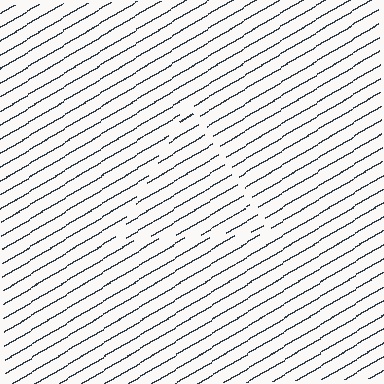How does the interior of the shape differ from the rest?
The interior of the shape contains the same grating, shifted by half a period — the contour is defined by the phase discontinuity where line-ends from the inner and outer gratings abut.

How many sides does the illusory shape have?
3 sides — the line-ends trace a triangle.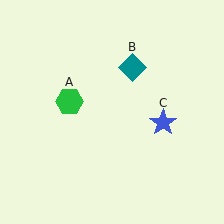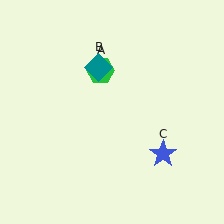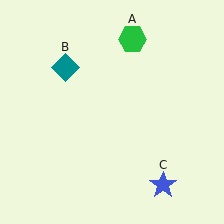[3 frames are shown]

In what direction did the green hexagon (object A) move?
The green hexagon (object A) moved up and to the right.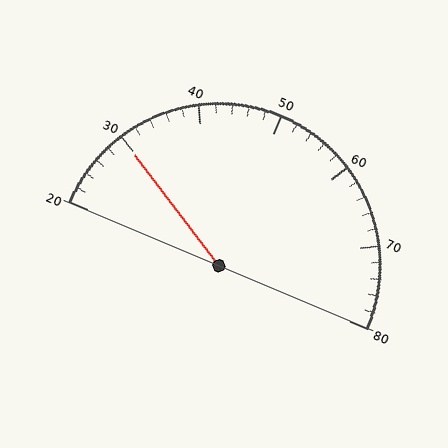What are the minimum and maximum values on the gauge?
The gauge ranges from 20 to 80.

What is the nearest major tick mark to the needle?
The nearest major tick mark is 30.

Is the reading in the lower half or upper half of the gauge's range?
The reading is in the lower half of the range (20 to 80).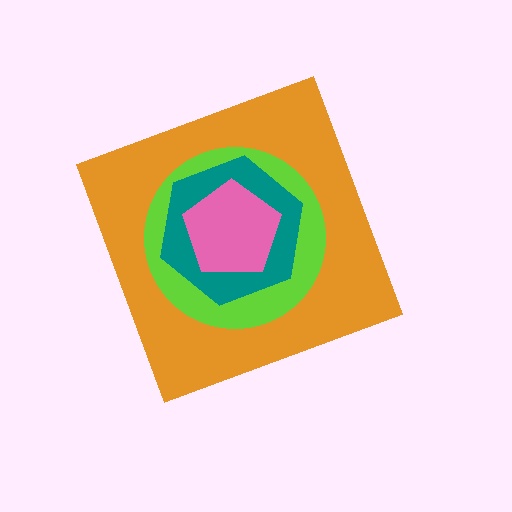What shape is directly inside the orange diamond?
The lime circle.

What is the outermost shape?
The orange diamond.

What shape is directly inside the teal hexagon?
The pink pentagon.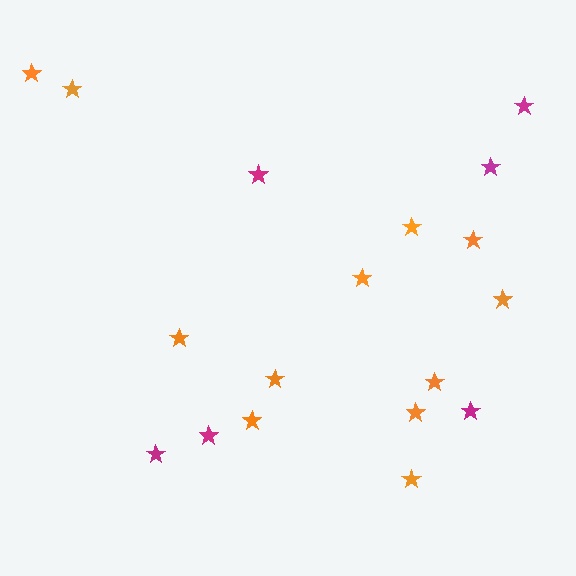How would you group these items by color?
There are 2 groups: one group of magenta stars (6) and one group of orange stars (12).